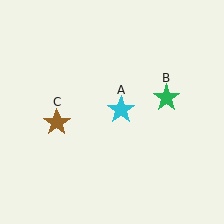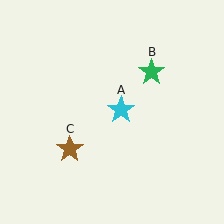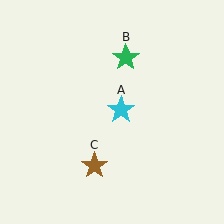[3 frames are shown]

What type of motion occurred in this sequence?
The green star (object B), brown star (object C) rotated counterclockwise around the center of the scene.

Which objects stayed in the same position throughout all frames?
Cyan star (object A) remained stationary.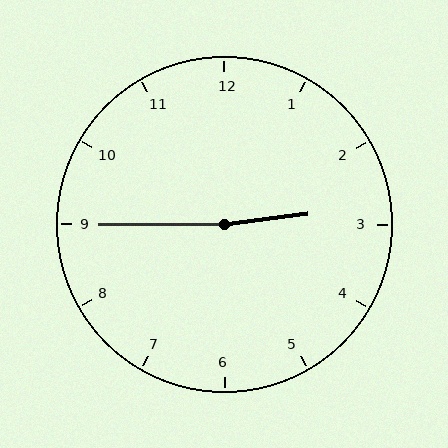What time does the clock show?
2:45.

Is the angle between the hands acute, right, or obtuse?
It is obtuse.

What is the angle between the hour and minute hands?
Approximately 172 degrees.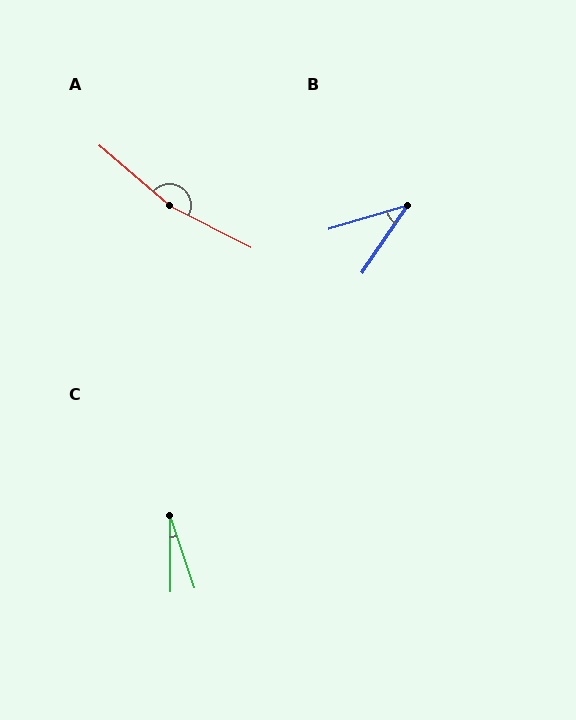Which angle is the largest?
A, at approximately 166 degrees.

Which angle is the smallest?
C, at approximately 18 degrees.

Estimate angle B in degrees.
Approximately 39 degrees.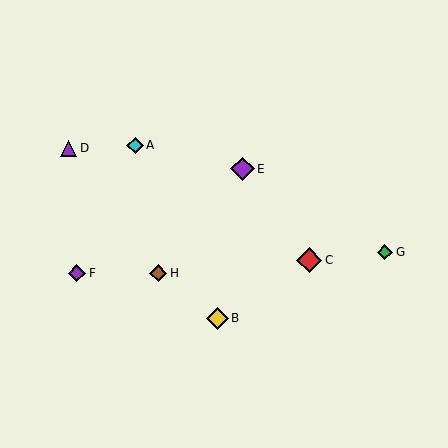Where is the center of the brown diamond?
The center of the brown diamond is at (158, 273).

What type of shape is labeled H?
Shape H is a brown diamond.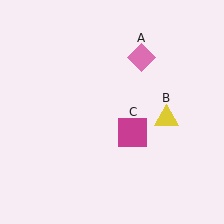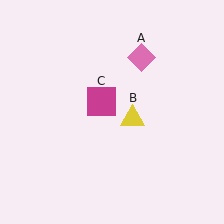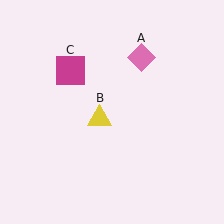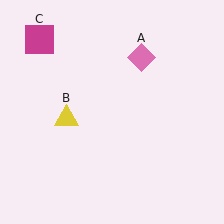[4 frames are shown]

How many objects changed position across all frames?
2 objects changed position: yellow triangle (object B), magenta square (object C).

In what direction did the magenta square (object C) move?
The magenta square (object C) moved up and to the left.